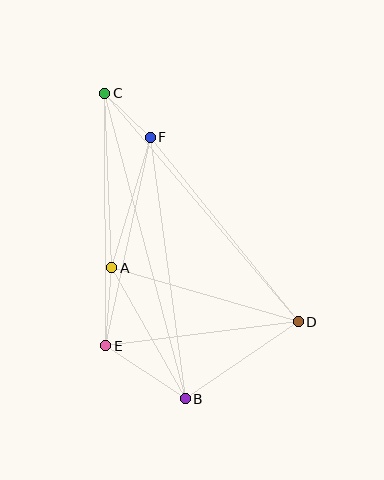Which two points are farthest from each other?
Points B and C are farthest from each other.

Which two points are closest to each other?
Points C and F are closest to each other.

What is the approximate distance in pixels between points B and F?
The distance between B and F is approximately 264 pixels.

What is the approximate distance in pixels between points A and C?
The distance between A and C is approximately 175 pixels.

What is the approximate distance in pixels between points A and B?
The distance between A and B is approximately 150 pixels.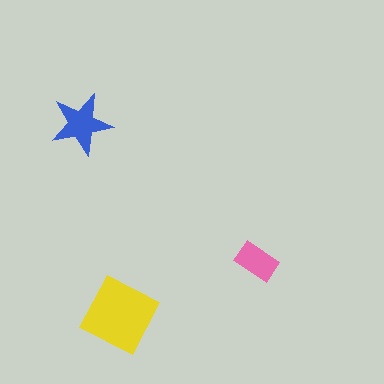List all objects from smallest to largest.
The pink rectangle, the blue star, the yellow diamond.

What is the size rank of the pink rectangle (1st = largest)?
3rd.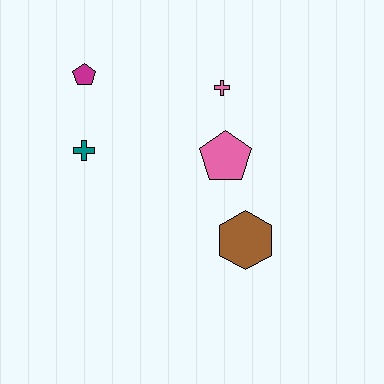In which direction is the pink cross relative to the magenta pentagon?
The pink cross is to the right of the magenta pentagon.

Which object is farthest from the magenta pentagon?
The brown hexagon is farthest from the magenta pentagon.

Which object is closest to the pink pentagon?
The pink cross is closest to the pink pentagon.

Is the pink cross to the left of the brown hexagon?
Yes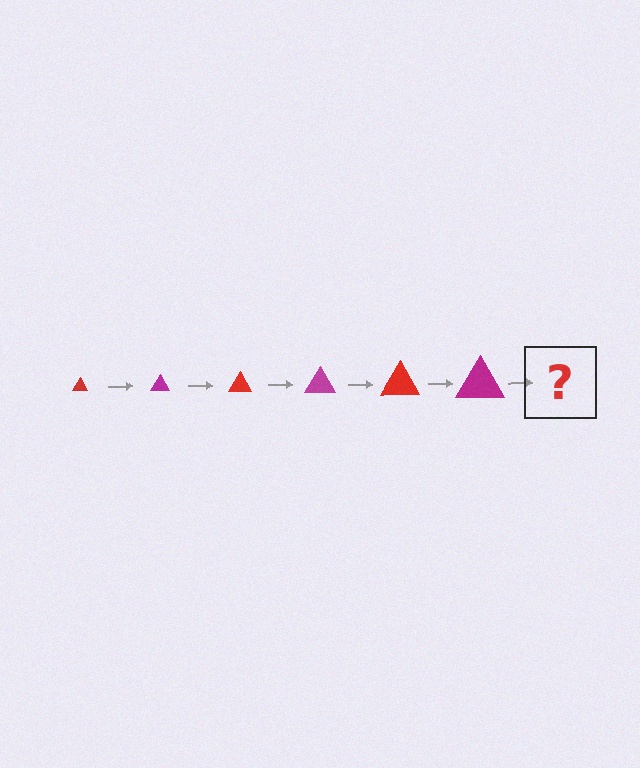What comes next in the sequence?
The next element should be a red triangle, larger than the previous one.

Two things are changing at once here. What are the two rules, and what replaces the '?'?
The two rules are that the triangle grows larger each step and the color cycles through red and magenta. The '?' should be a red triangle, larger than the previous one.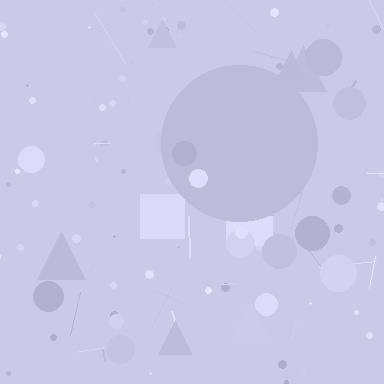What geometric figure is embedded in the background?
A circle is embedded in the background.